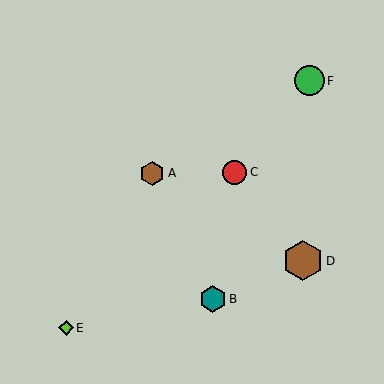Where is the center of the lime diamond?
The center of the lime diamond is at (66, 328).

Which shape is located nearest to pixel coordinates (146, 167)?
The brown hexagon (labeled A) at (152, 173) is nearest to that location.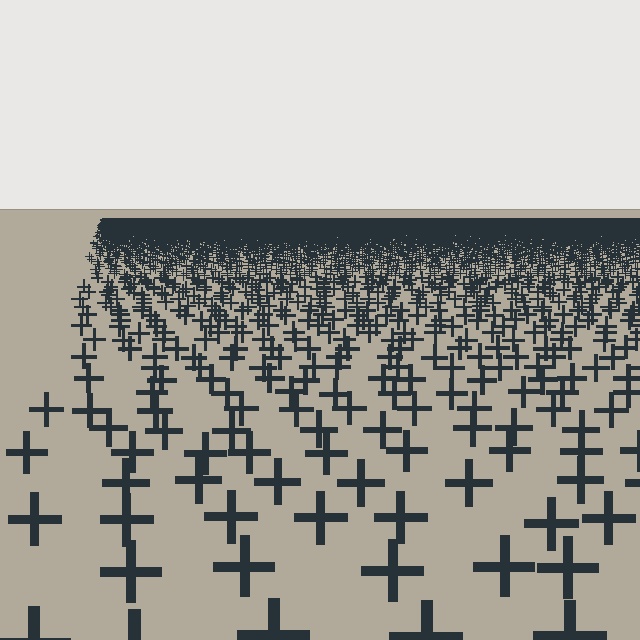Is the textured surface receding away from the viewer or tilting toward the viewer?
The surface is receding away from the viewer. Texture elements get smaller and denser toward the top.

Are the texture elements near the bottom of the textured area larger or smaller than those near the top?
Larger. Near the bottom, elements are closer to the viewer and appear at a bigger on-screen size.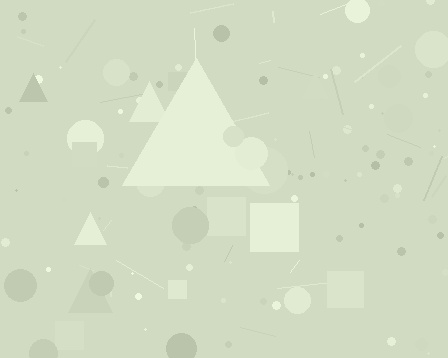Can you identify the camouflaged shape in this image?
The camouflaged shape is a triangle.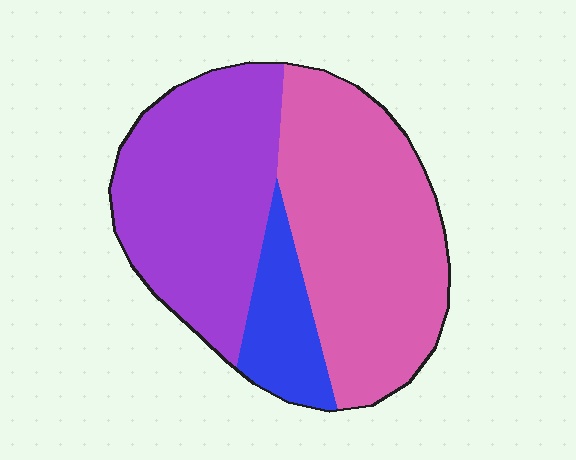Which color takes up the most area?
Pink, at roughly 45%.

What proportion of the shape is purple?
Purple takes up between a third and a half of the shape.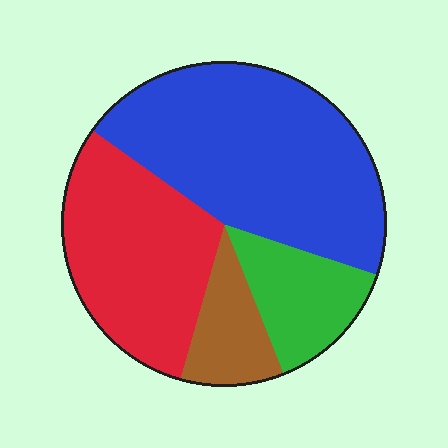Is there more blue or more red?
Blue.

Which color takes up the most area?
Blue, at roughly 45%.